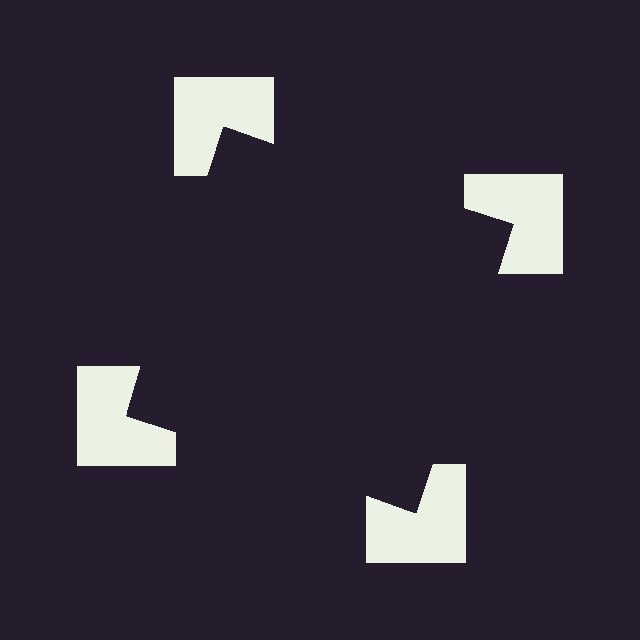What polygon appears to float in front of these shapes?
An illusory square — its edges are inferred from the aligned wedge cuts in the notched squares, not physically drawn.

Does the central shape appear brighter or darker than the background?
It typically appears slightly darker than the background, even though no actual brightness change is drawn.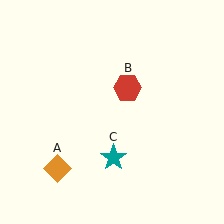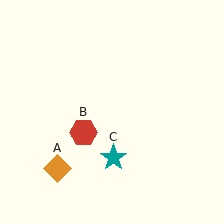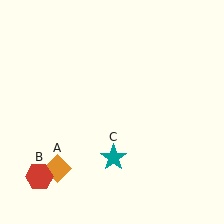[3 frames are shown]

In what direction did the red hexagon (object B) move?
The red hexagon (object B) moved down and to the left.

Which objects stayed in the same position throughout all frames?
Orange diamond (object A) and teal star (object C) remained stationary.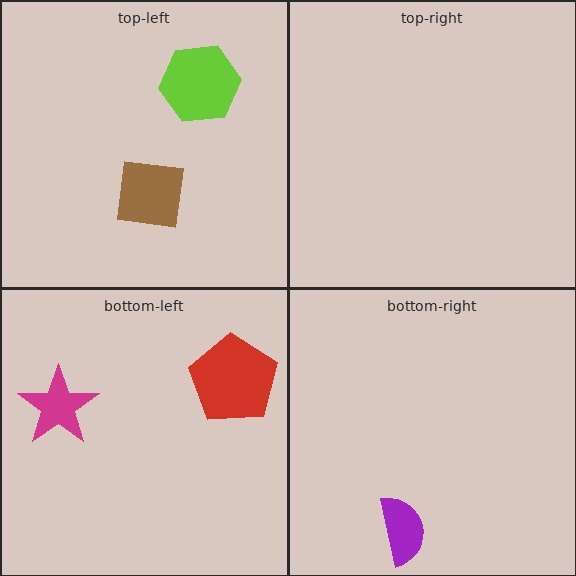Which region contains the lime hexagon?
The top-left region.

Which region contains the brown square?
The top-left region.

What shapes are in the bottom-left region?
The red pentagon, the magenta star.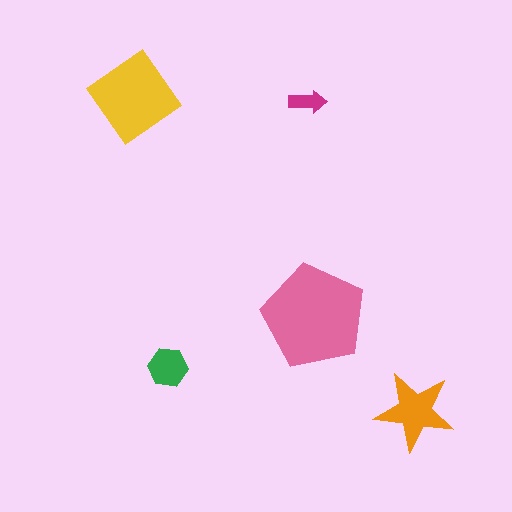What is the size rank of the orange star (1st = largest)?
3rd.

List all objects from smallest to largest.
The magenta arrow, the green hexagon, the orange star, the yellow diamond, the pink pentagon.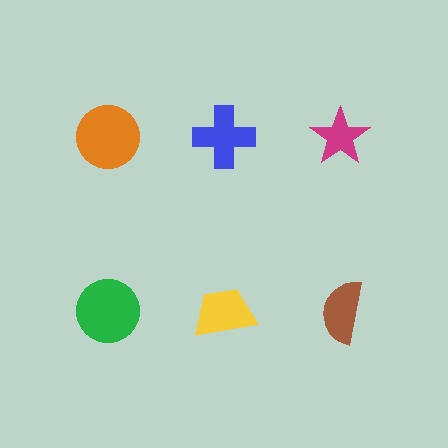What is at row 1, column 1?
An orange circle.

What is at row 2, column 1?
A green circle.